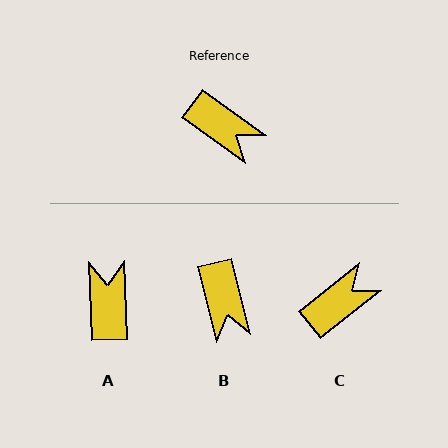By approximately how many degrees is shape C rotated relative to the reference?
Approximately 74 degrees counter-clockwise.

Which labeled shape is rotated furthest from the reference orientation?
A, about 128 degrees away.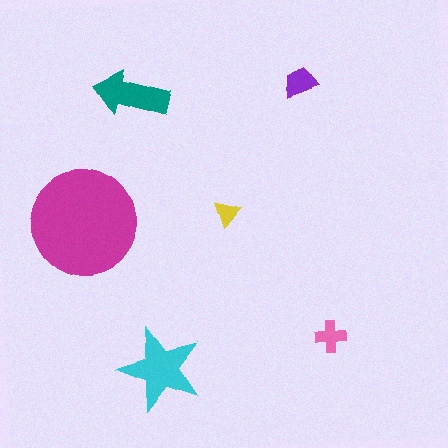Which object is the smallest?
The yellow triangle.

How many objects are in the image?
There are 6 objects in the image.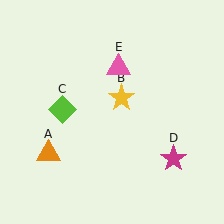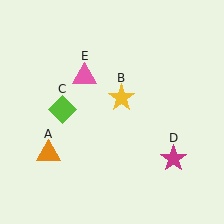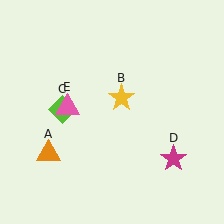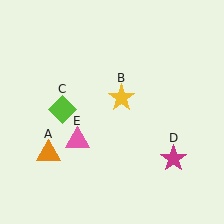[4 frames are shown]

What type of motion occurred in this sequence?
The pink triangle (object E) rotated counterclockwise around the center of the scene.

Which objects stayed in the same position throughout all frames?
Orange triangle (object A) and yellow star (object B) and lime diamond (object C) and magenta star (object D) remained stationary.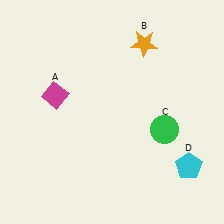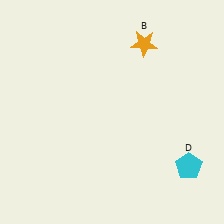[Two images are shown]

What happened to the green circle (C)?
The green circle (C) was removed in Image 2. It was in the bottom-right area of Image 1.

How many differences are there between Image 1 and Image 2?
There are 2 differences between the two images.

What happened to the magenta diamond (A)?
The magenta diamond (A) was removed in Image 2. It was in the top-left area of Image 1.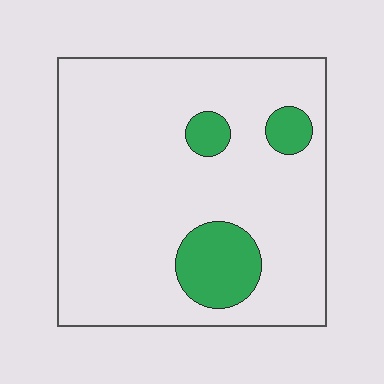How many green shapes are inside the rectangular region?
3.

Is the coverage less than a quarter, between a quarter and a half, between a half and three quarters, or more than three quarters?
Less than a quarter.